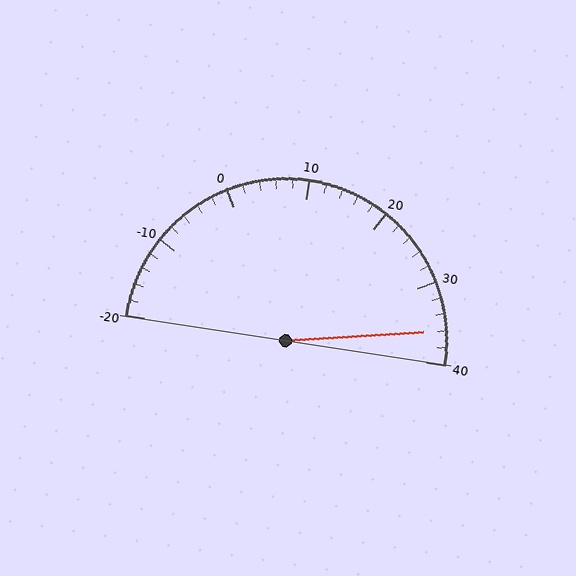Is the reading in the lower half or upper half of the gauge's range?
The reading is in the upper half of the range (-20 to 40).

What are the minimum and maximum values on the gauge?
The gauge ranges from -20 to 40.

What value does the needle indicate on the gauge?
The needle indicates approximately 36.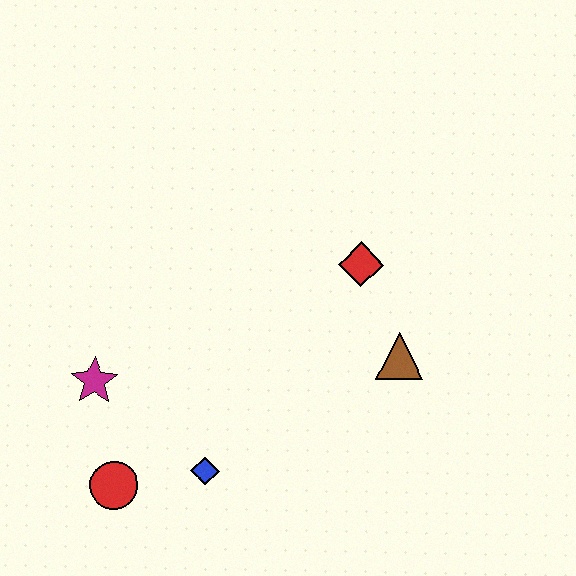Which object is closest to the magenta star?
The red circle is closest to the magenta star.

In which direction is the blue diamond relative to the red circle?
The blue diamond is to the right of the red circle.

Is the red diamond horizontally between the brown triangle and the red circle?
Yes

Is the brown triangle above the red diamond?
No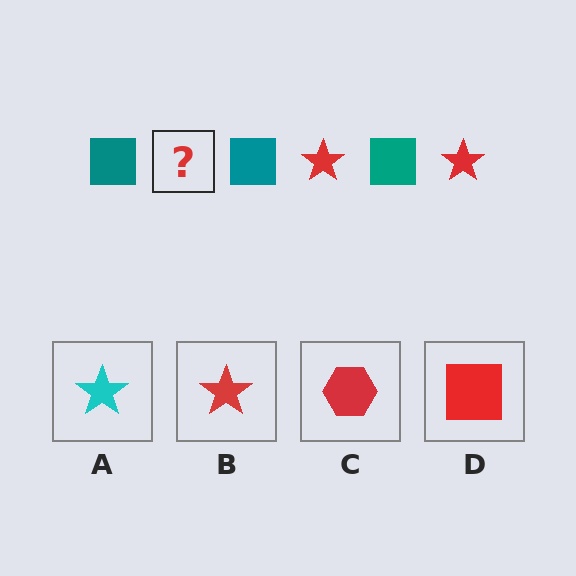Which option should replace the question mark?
Option B.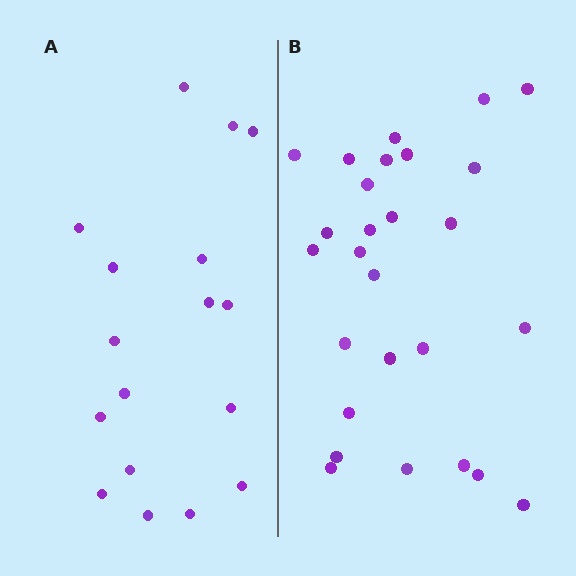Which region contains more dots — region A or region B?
Region B (the right region) has more dots.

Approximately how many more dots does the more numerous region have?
Region B has roughly 10 or so more dots than region A.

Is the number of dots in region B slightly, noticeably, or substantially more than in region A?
Region B has substantially more. The ratio is roughly 1.6 to 1.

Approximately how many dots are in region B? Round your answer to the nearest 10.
About 30 dots. (The exact count is 27, which rounds to 30.)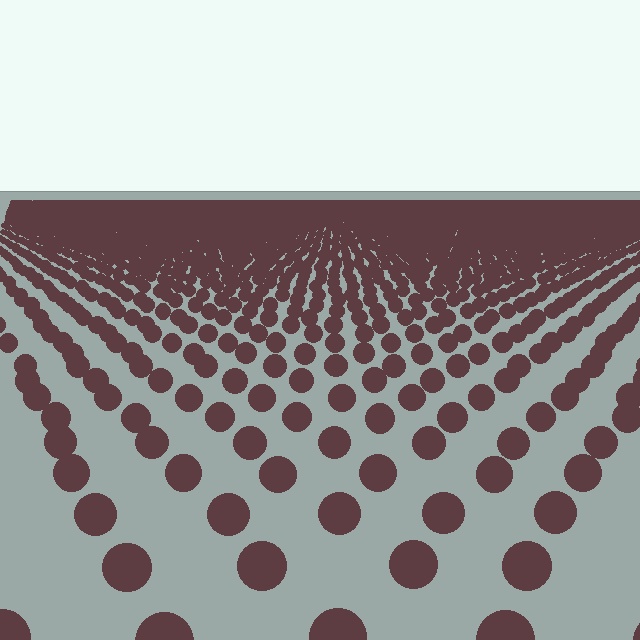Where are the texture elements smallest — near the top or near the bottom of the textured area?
Near the top.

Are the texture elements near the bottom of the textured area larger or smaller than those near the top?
Larger. Near the bottom, elements are closer to the viewer and appear at a bigger on-screen size.